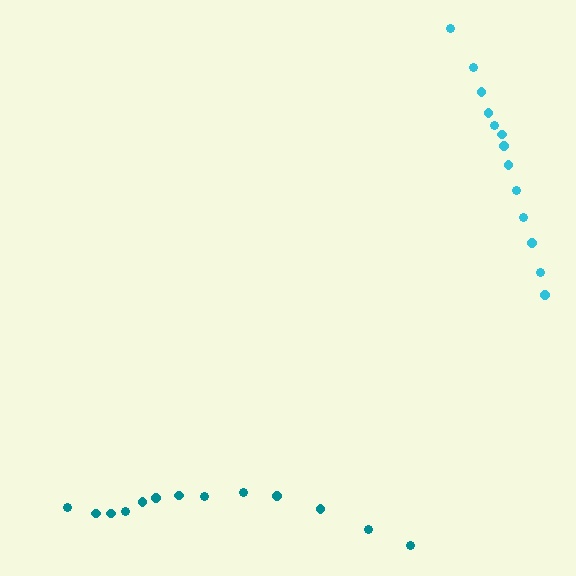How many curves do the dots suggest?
There are 2 distinct paths.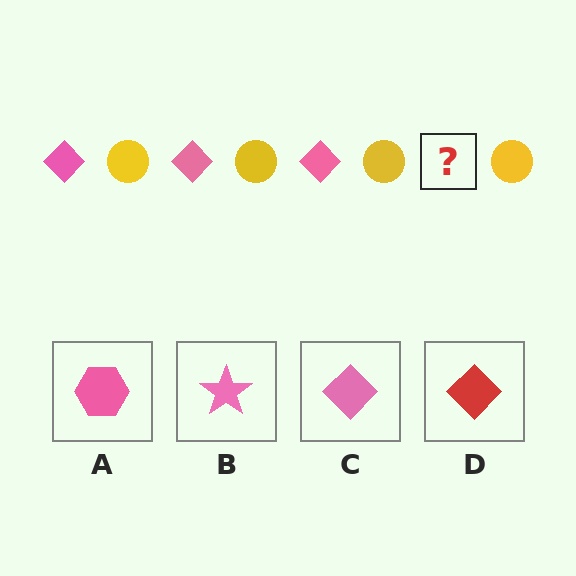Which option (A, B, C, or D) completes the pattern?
C.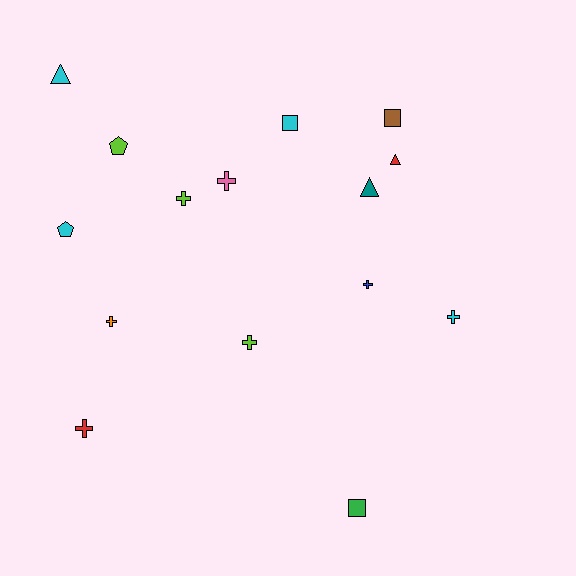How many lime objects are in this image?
There are 3 lime objects.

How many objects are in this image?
There are 15 objects.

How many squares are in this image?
There are 3 squares.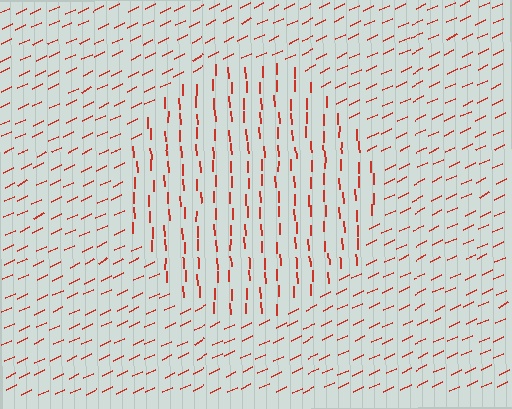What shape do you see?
I see a circle.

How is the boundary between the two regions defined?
The boundary is defined purely by a change in line orientation (approximately 66 degrees difference). All lines are the same color and thickness.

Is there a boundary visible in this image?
Yes, there is a texture boundary formed by a change in line orientation.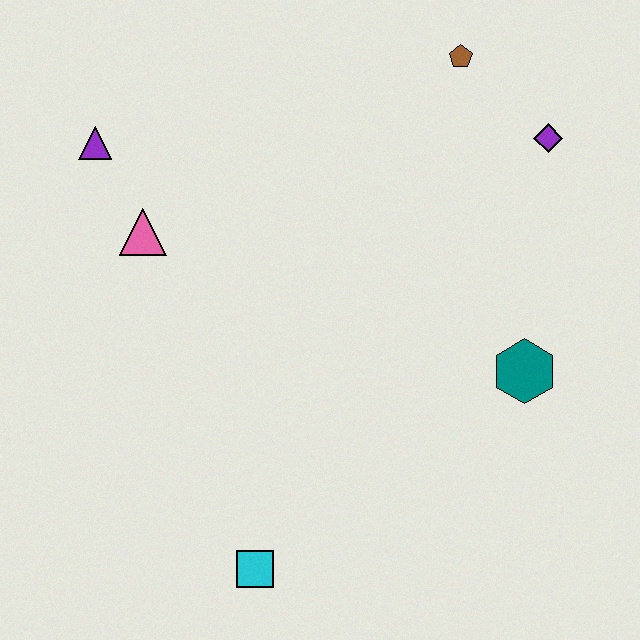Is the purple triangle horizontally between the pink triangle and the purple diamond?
No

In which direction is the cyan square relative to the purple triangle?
The cyan square is below the purple triangle.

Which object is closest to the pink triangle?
The purple triangle is closest to the pink triangle.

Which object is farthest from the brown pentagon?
The cyan square is farthest from the brown pentagon.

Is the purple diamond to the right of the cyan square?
Yes